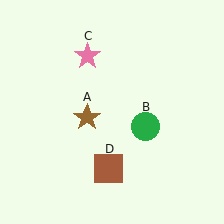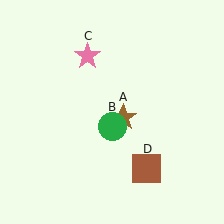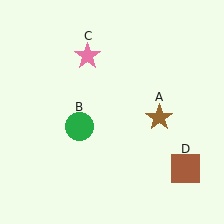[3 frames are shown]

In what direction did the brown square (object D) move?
The brown square (object D) moved right.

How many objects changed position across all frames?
3 objects changed position: brown star (object A), green circle (object B), brown square (object D).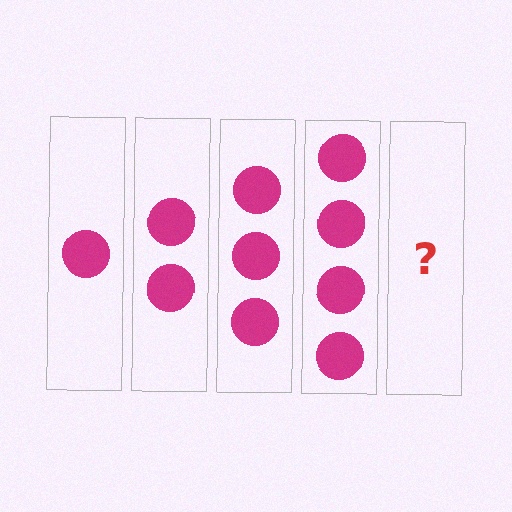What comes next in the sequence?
The next element should be 5 circles.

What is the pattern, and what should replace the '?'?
The pattern is that each step adds one more circle. The '?' should be 5 circles.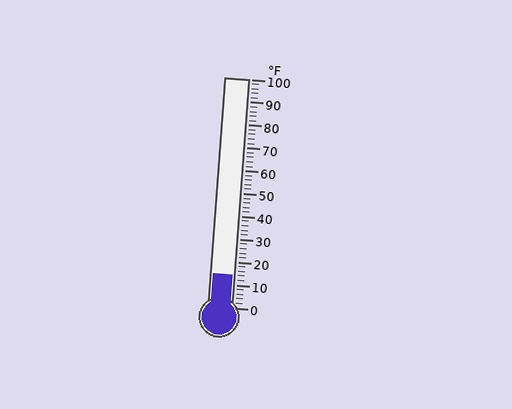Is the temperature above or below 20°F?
The temperature is below 20°F.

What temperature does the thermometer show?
The thermometer shows approximately 14°F.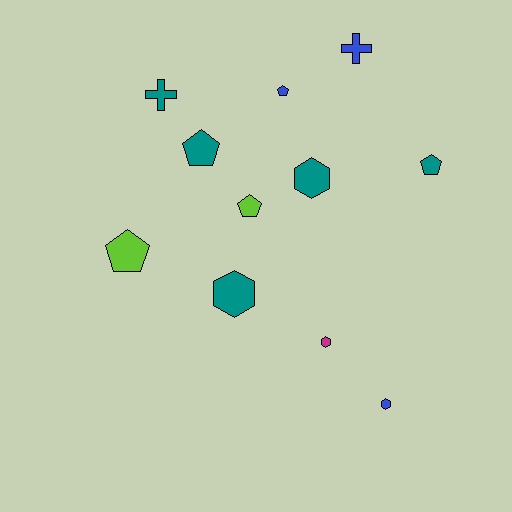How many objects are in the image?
There are 11 objects.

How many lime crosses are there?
There are no lime crosses.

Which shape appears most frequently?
Pentagon, with 5 objects.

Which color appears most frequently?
Teal, with 5 objects.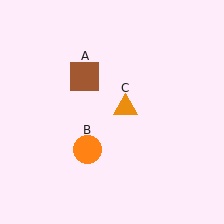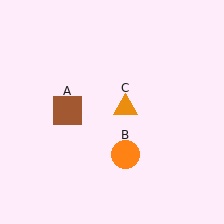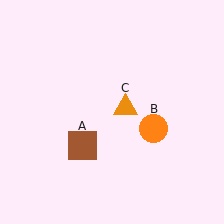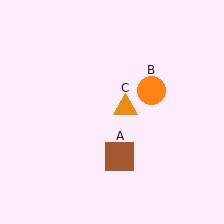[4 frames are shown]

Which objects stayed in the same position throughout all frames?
Orange triangle (object C) remained stationary.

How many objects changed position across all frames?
2 objects changed position: brown square (object A), orange circle (object B).